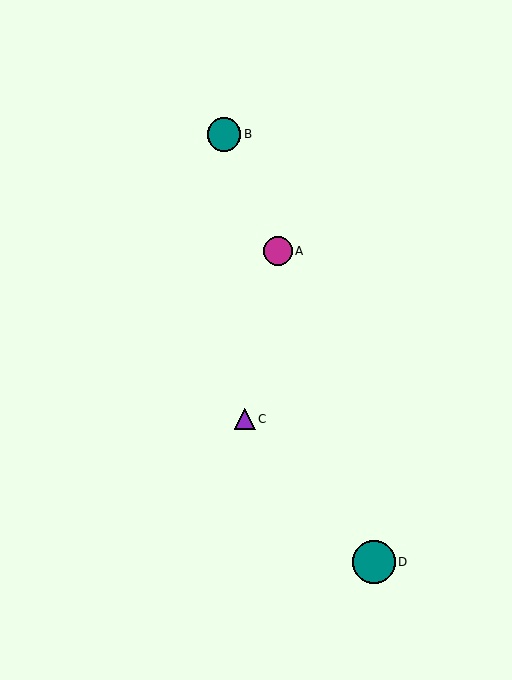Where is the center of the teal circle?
The center of the teal circle is at (224, 134).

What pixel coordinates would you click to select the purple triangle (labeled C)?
Click at (245, 419) to select the purple triangle C.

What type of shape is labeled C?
Shape C is a purple triangle.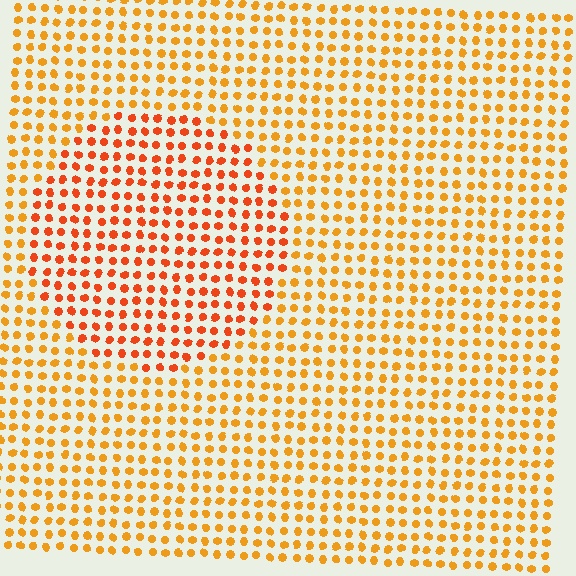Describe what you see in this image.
The image is filled with small orange elements in a uniform arrangement. A circle-shaped region is visible where the elements are tinted to a slightly different hue, forming a subtle color boundary.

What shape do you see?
I see a circle.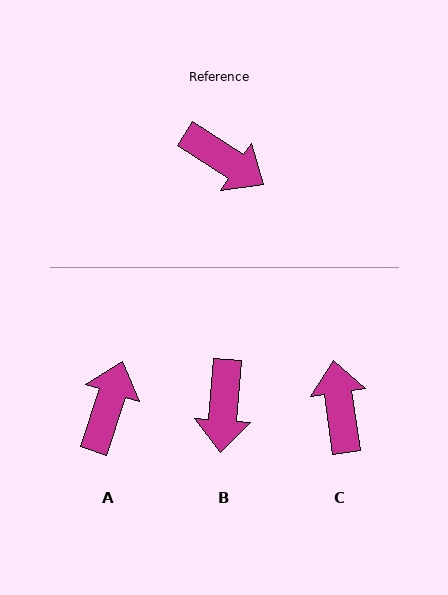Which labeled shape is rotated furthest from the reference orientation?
C, about 131 degrees away.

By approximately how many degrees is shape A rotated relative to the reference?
Approximately 105 degrees counter-clockwise.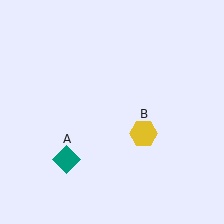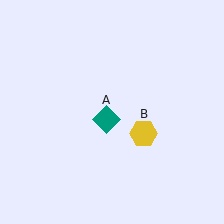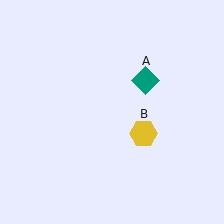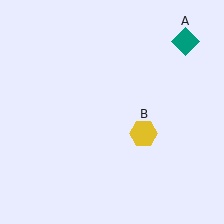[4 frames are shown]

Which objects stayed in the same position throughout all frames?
Yellow hexagon (object B) remained stationary.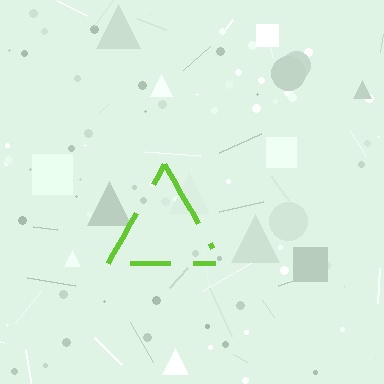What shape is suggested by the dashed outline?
The dashed outline suggests a triangle.